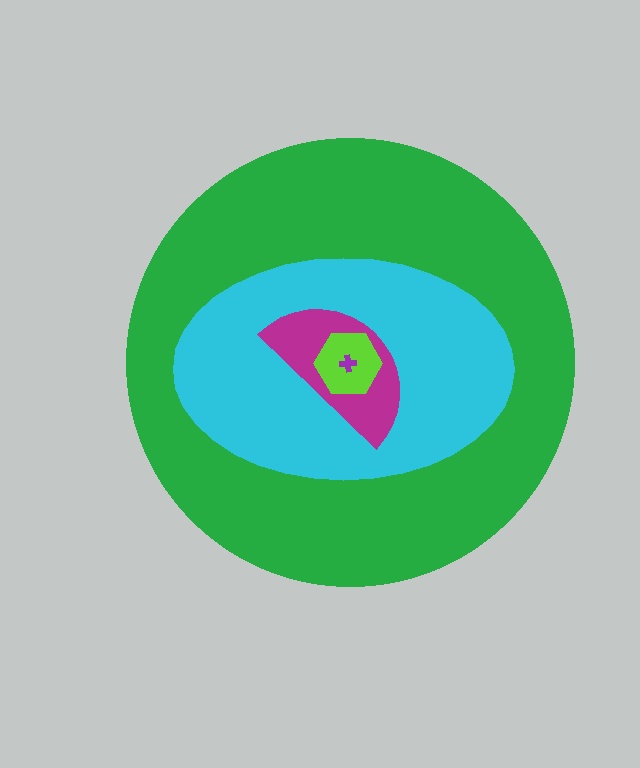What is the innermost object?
The purple cross.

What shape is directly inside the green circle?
The cyan ellipse.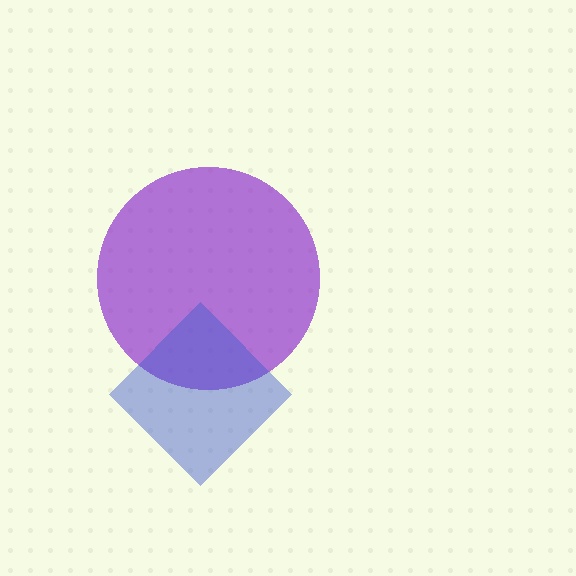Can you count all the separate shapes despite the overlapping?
Yes, there are 2 separate shapes.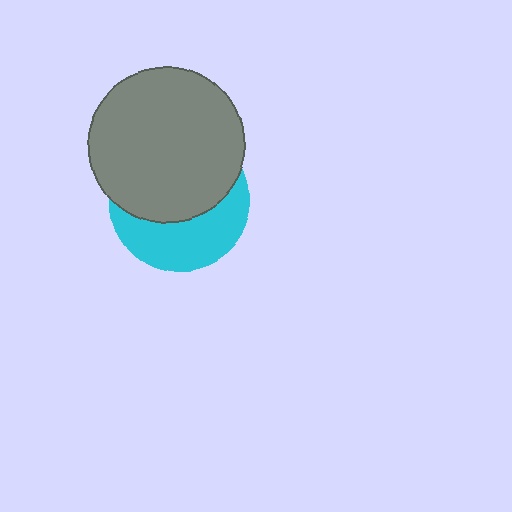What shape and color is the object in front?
The object in front is a gray circle.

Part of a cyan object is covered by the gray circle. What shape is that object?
It is a circle.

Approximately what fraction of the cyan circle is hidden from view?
Roughly 58% of the cyan circle is hidden behind the gray circle.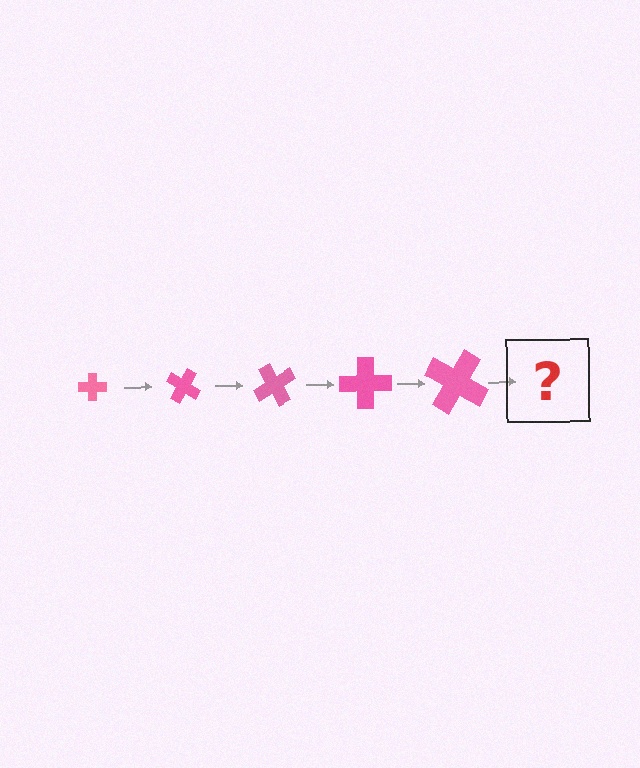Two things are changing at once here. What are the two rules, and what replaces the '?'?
The two rules are that the cross grows larger each step and it rotates 30 degrees each step. The '?' should be a cross, larger than the previous one and rotated 150 degrees from the start.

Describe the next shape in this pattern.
It should be a cross, larger than the previous one and rotated 150 degrees from the start.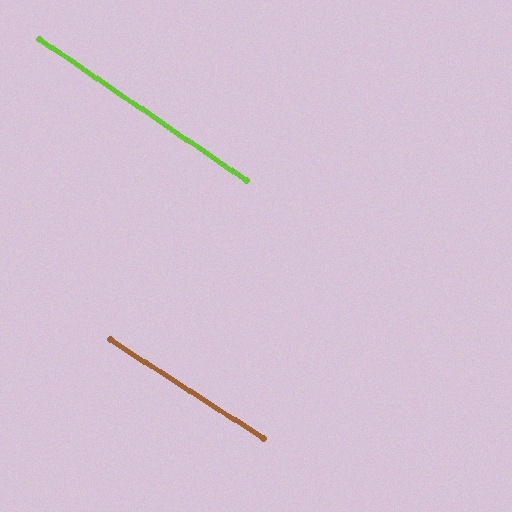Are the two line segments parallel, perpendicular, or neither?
Parallel — their directions differ by only 1.7°.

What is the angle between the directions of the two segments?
Approximately 2 degrees.